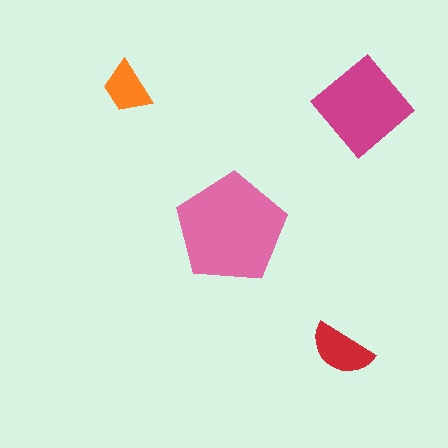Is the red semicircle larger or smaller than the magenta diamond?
Smaller.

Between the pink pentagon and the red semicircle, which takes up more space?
The pink pentagon.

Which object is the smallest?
The orange trapezoid.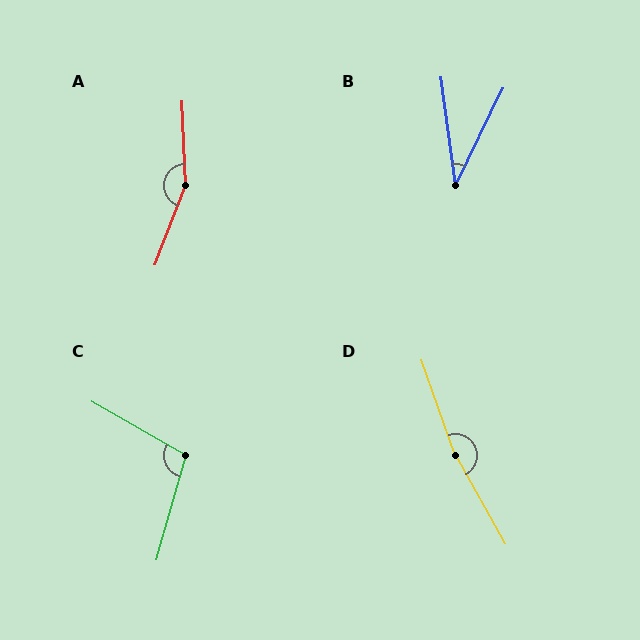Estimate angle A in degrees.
Approximately 157 degrees.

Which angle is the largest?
D, at approximately 170 degrees.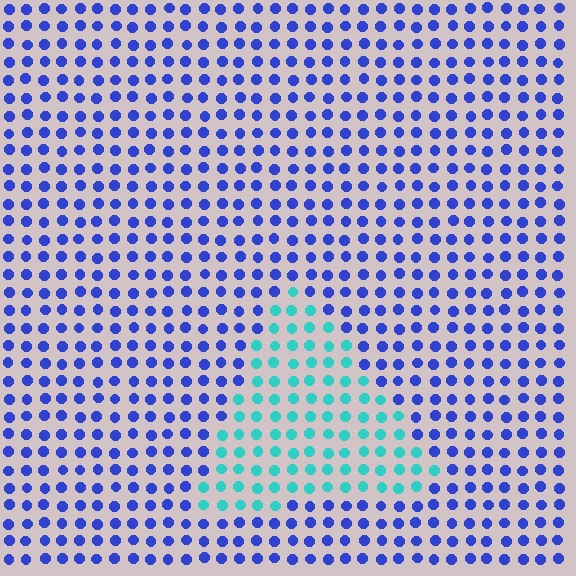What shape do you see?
I see a triangle.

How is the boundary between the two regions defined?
The boundary is defined purely by a slight shift in hue (about 57 degrees). Spacing, size, and orientation are identical on both sides.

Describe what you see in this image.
The image is filled with small blue elements in a uniform arrangement. A triangle-shaped region is visible where the elements are tinted to a slightly different hue, forming a subtle color boundary.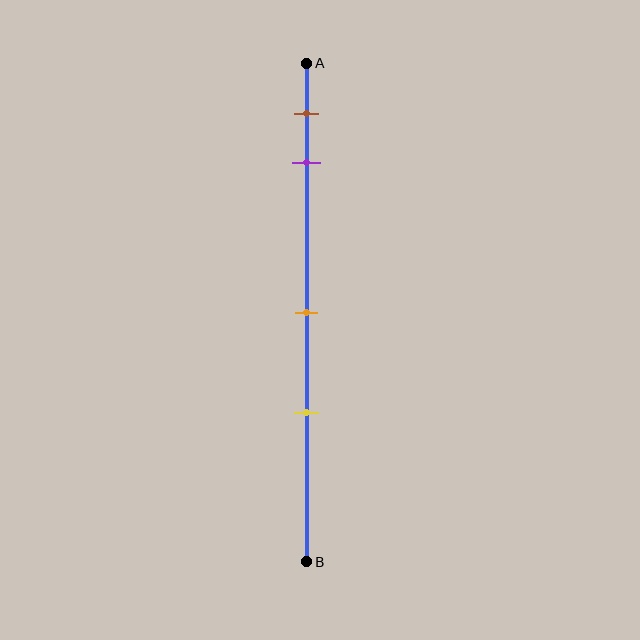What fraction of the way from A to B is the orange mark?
The orange mark is approximately 50% (0.5) of the way from A to B.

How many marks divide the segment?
There are 4 marks dividing the segment.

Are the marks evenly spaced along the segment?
No, the marks are not evenly spaced.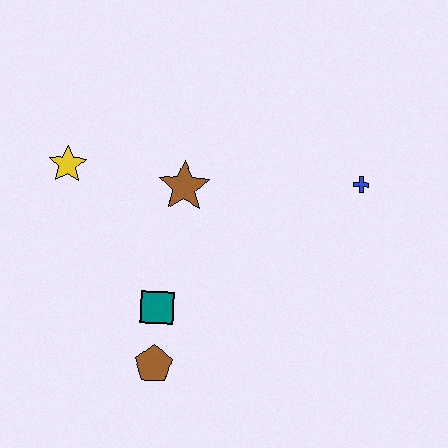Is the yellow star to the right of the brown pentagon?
No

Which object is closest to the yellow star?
The brown star is closest to the yellow star.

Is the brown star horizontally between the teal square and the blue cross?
Yes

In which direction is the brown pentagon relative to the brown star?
The brown pentagon is below the brown star.